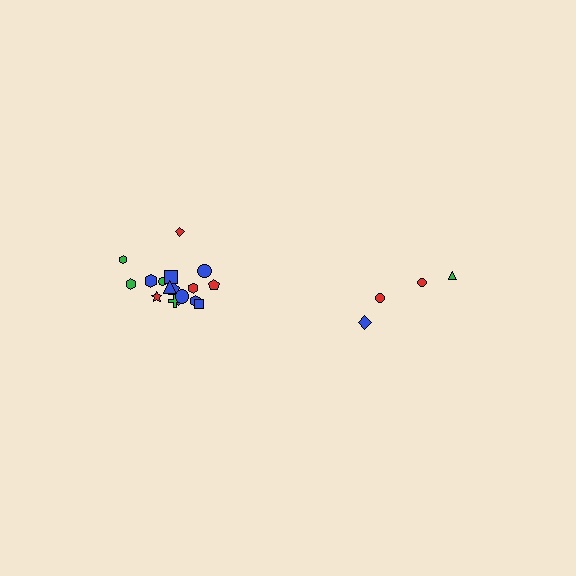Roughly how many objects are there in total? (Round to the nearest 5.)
Roughly 20 objects in total.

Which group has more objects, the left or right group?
The left group.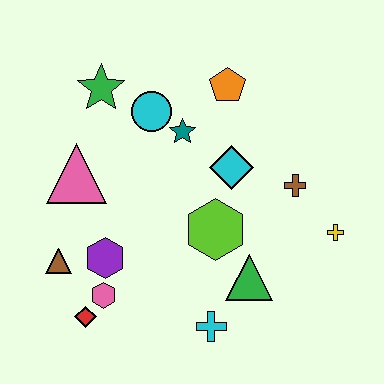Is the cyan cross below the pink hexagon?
Yes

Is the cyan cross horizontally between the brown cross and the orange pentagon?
No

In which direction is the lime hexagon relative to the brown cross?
The lime hexagon is to the left of the brown cross.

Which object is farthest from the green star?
The yellow cross is farthest from the green star.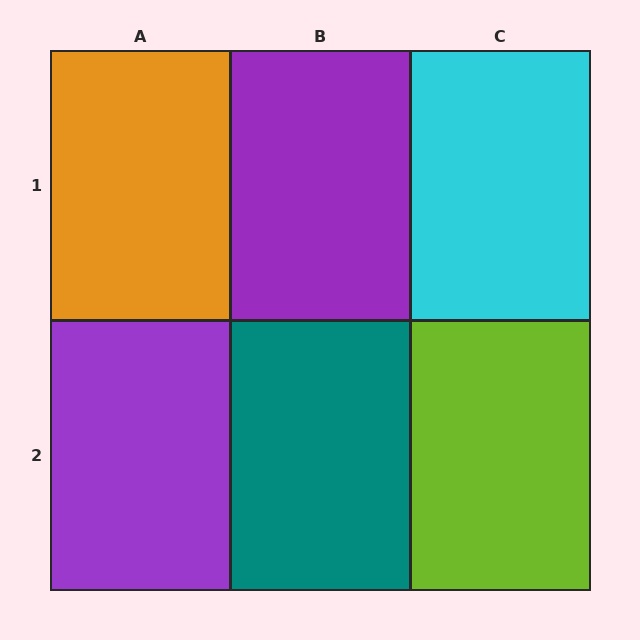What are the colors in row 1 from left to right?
Orange, purple, cyan.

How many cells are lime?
1 cell is lime.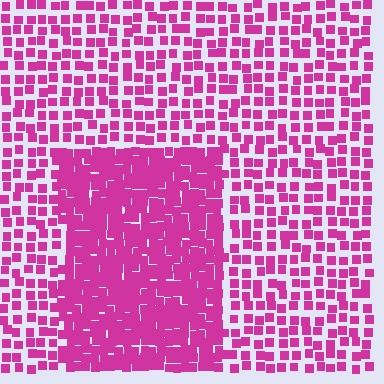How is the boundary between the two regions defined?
The boundary is defined by a change in element density (approximately 2.1x ratio). All elements are the same color, size, and shape.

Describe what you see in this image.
The image contains small magenta elements arranged at two different densities. A rectangle-shaped region is visible where the elements are more densely packed than the surrounding area.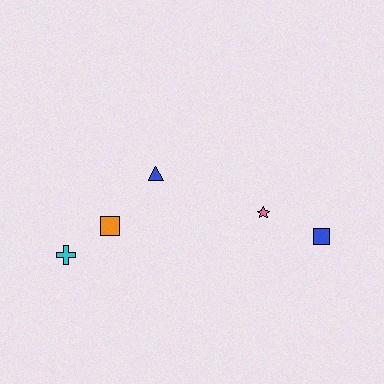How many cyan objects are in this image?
There is 1 cyan object.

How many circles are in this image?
There are no circles.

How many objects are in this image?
There are 5 objects.